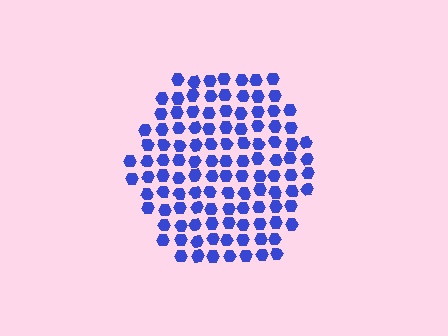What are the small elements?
The small elements are hexagons.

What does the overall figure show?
The overall figure shows a hexagon.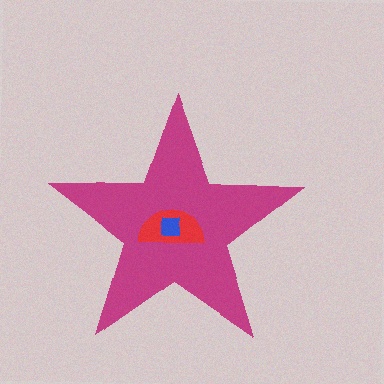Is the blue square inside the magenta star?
Yes.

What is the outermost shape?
The magenta star.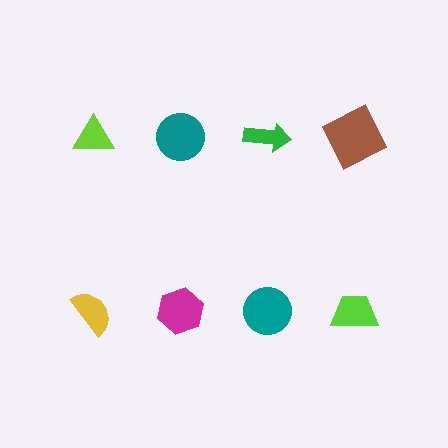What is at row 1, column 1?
A lime triangle.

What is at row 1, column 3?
A green arrow.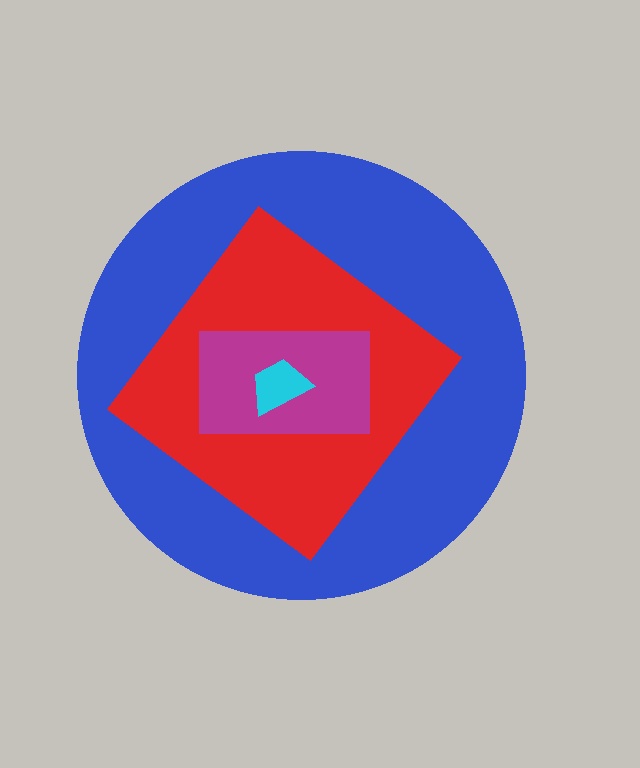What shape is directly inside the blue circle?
The red diamond.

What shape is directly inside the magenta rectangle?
The cyan trapezoid.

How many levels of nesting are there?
4.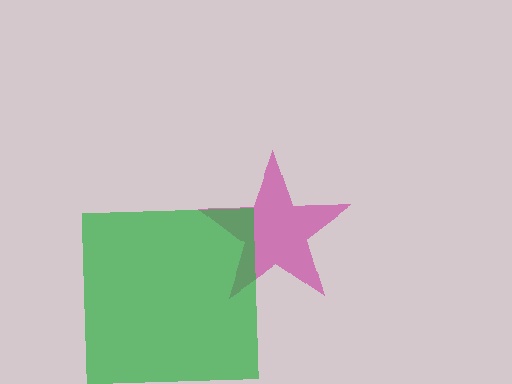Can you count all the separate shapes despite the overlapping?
Yes, there are 2 separate shapes.